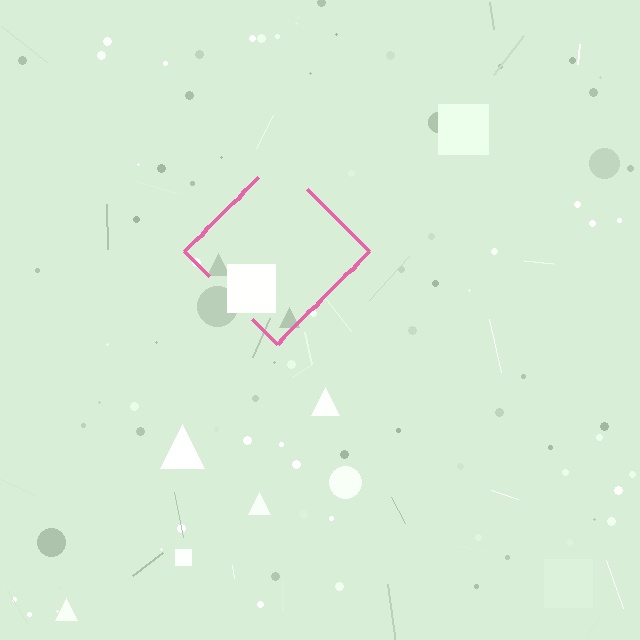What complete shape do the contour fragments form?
The contour fragments form a diamond.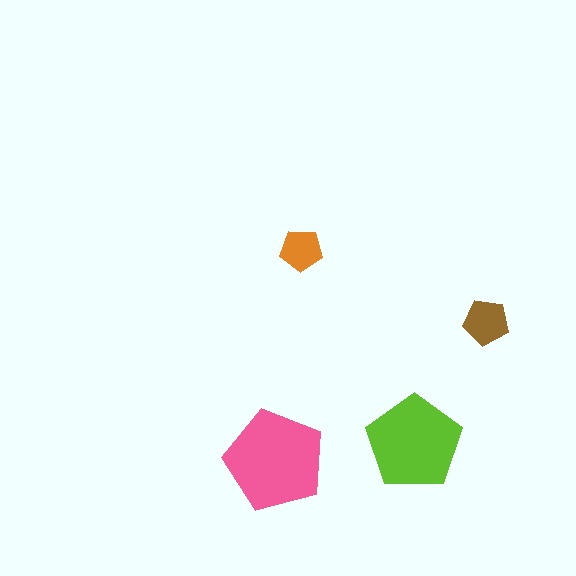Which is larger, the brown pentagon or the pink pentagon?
The pink one.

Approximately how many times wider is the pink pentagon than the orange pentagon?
About 2.5 times wider.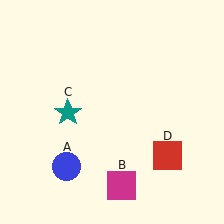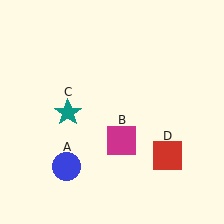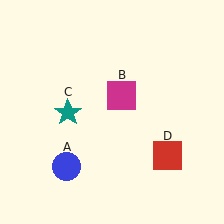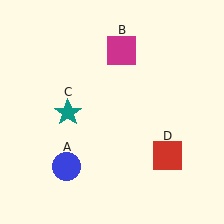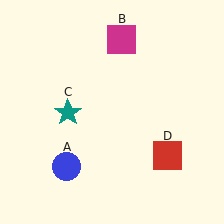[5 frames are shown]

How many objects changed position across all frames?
1 object changed position: magenta square (object B).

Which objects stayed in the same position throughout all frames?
Blue circle (object A) and teal star (object C) and red square (object D) remained stationary.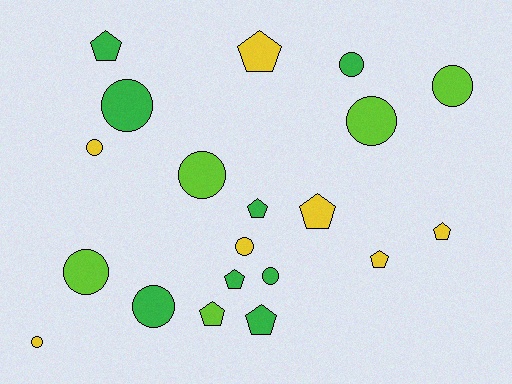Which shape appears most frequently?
Circle, with 11 objects.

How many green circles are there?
There are 4 green circles.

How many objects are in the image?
There are 20 objects.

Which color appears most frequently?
Green, with 8 objects.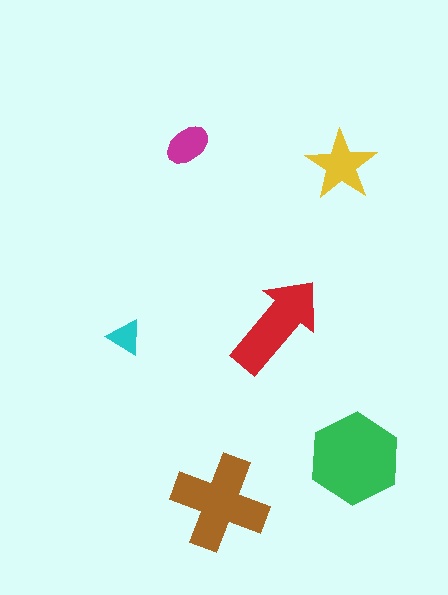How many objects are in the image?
There are 6 objects in the image.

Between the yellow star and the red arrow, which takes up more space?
The red arrow.